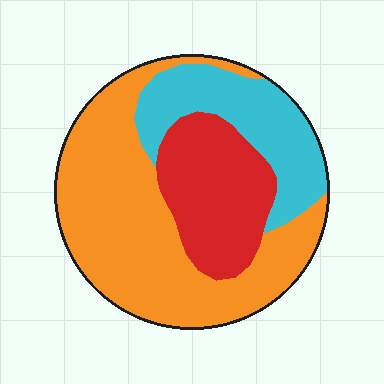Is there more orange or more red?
Orange.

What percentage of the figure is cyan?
Cyan takes up about one quarter (1/4) of the figure.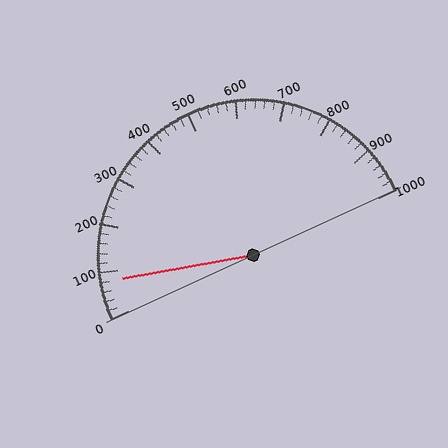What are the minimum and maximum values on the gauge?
The gauge ranges from 0 to 1000.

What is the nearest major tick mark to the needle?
The nearest major tick mark is 100.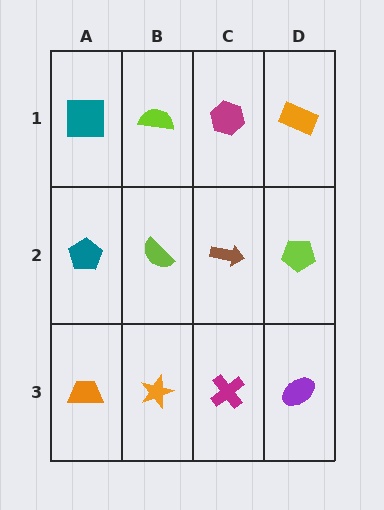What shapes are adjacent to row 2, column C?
A magenta hexagon (row 1, column C), a magenta cross (row 3, column C), a lime semicircle (row 2, column B), a lime pentagon (row 2, column D).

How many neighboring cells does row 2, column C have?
4.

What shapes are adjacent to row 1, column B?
A lime semicircle (row 2, column B), a teal square (row 1, column A), a magenta hexagon (row 1, column C).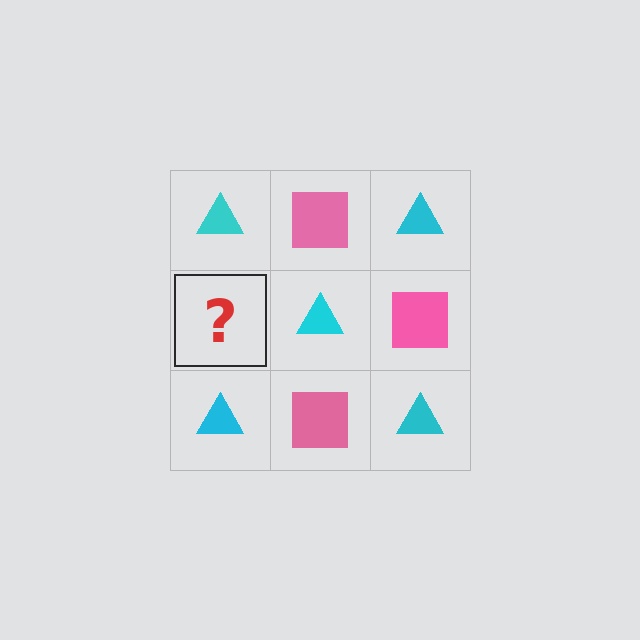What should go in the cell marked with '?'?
The missing cell should contain a pink square.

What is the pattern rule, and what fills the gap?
The rule is that it alternates cyan triangle and pink square in a checkerboard pattern. The gap should be filled with a pink square.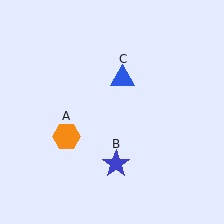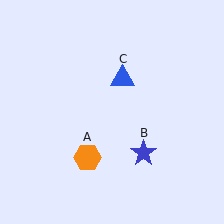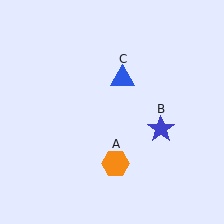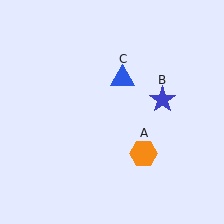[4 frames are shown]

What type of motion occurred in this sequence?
The orange hexagon (object A), blue star (object B) rotated counterclockwise around the center of the scene.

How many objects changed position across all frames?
2 objects changed position: orange hexagon (object A), blue star (object B).